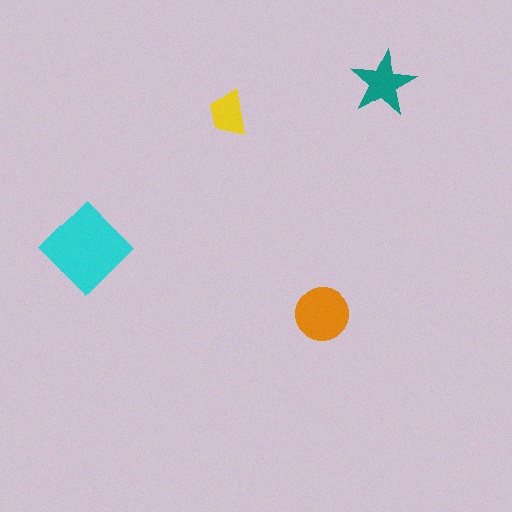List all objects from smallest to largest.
The yellow trapezoid, the teal star, the orange circle, the cyan diamond.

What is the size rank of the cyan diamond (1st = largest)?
1st.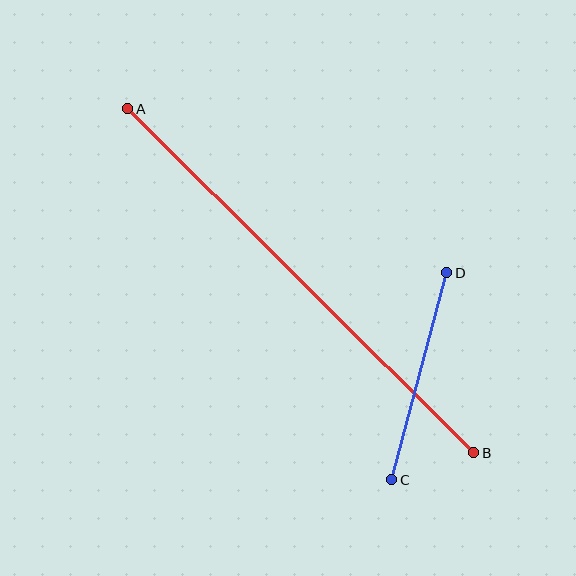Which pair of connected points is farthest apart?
Points A and B are farthest apart.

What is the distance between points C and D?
The distance is approximately 214 pixels.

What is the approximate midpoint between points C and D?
The midpoint is at approximately (419, 376) pixels.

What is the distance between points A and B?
The distance is approximately 488 pixels.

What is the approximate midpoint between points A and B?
The midpoint is at approximately (301, 281) pixels.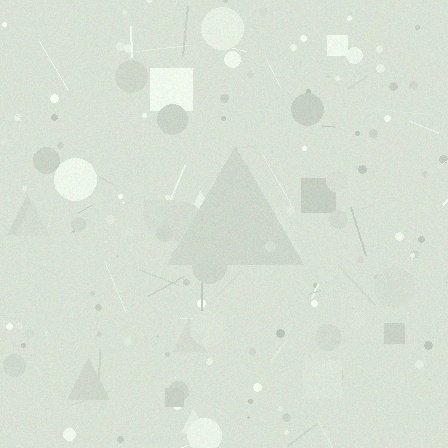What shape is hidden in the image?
A triangle is hidden in the image.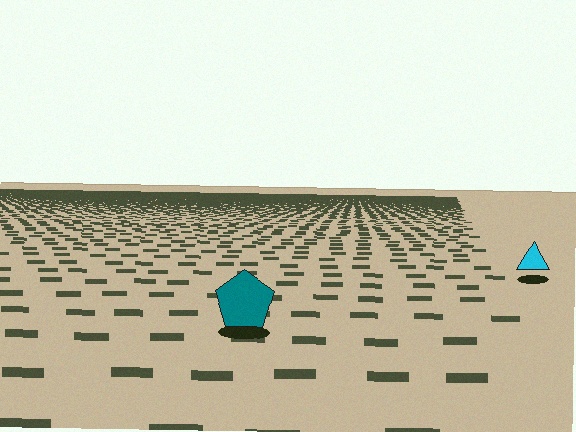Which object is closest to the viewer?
The teal pentagon is closest. The texture marks near it are larger and more spread out.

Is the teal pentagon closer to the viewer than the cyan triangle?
Yes. The teal pentagon is closer — you can tell from the texture gradient: the ground texture is coarser near it.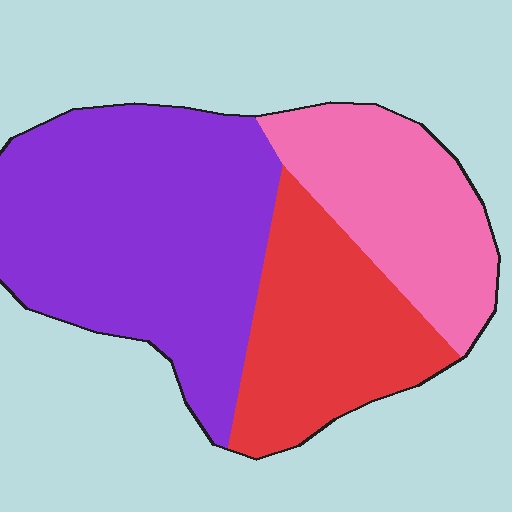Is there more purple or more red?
Purple.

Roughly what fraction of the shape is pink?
Pink takes up less than a quarter of the shape.